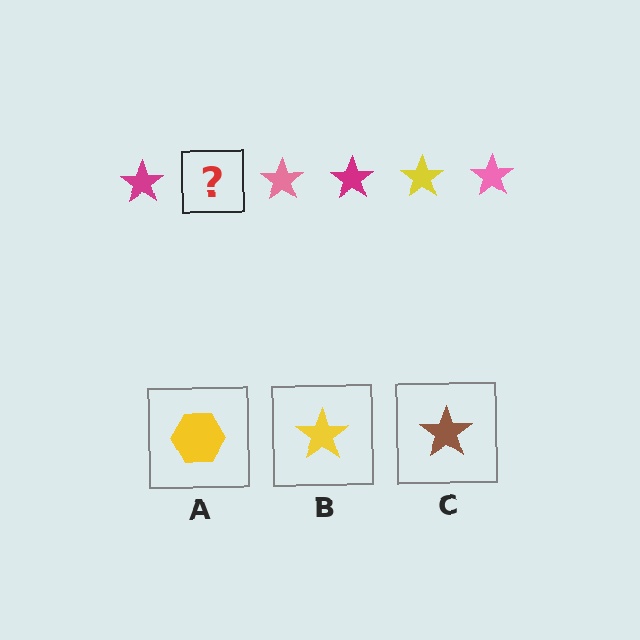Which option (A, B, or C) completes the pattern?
B.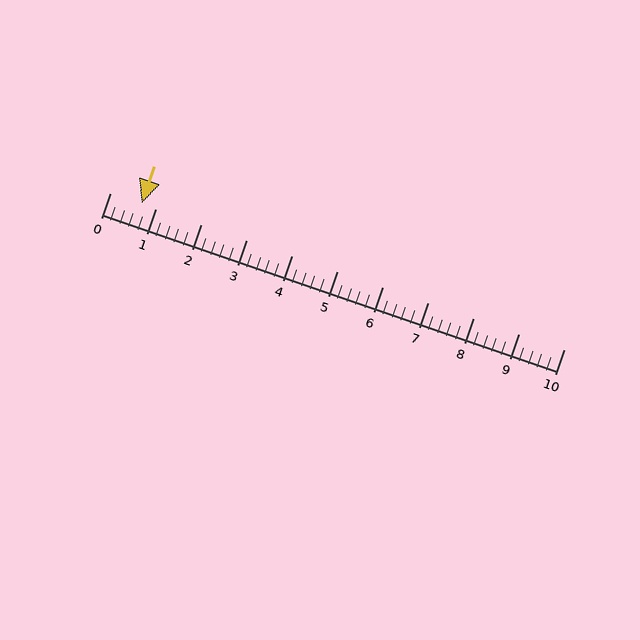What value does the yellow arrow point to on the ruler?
The yellow arrow points to approximately 0.7.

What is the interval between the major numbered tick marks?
The major tick marks are spaced 1 units apart.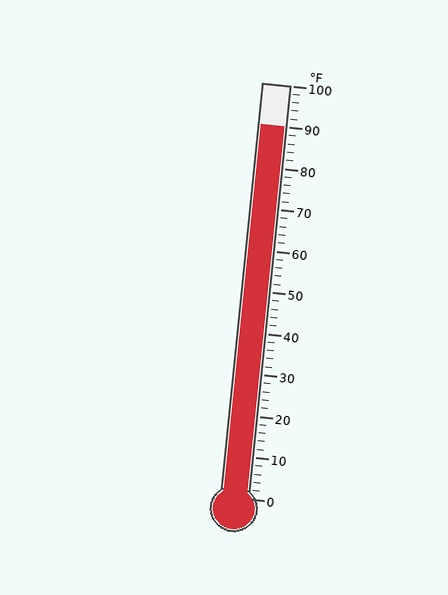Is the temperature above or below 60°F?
The temperature is above 60°F.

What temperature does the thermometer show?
The thermometer shows approximately 90°F.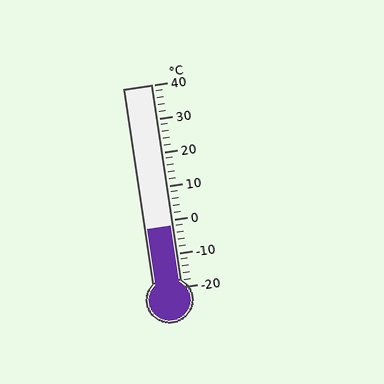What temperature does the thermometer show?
The thermometer shows approximately -2°C.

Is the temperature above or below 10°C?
The temperature is below 10°C.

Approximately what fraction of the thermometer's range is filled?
The thermometer is filled to approximately 30% of its range.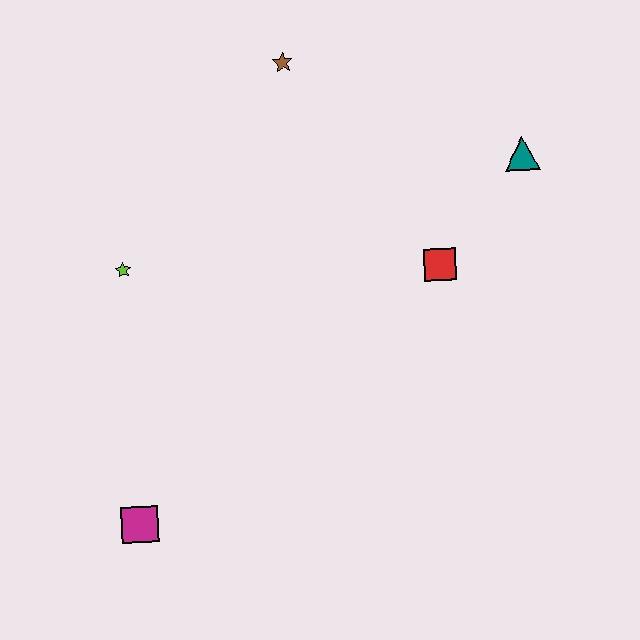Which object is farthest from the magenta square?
The teal triangle is farthest from the magenta square.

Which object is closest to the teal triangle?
The red square is closest to the teal triangle.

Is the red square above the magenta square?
Yes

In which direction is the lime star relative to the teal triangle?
The lime star is to the left of the teal triangle.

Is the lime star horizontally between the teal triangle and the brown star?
No